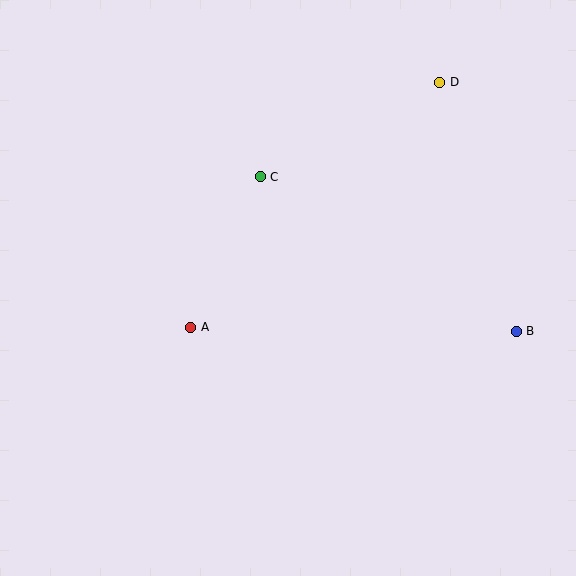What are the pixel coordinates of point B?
Point B is at (516, 331).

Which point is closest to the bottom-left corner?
Point A is closest to the bottom-left corner.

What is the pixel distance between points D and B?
The distance between D and B is 260 pixels.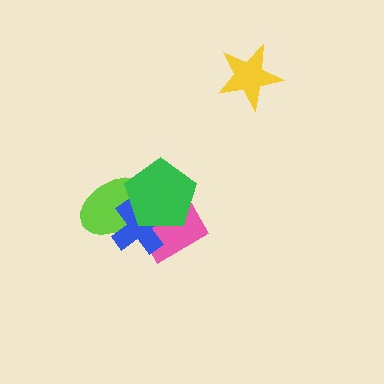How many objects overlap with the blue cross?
3 objects overlap with the blue cross.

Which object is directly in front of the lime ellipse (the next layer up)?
The pink diamond is directly in front of the lime ellipse.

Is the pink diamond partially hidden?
Yes, it is partially covered by another shape.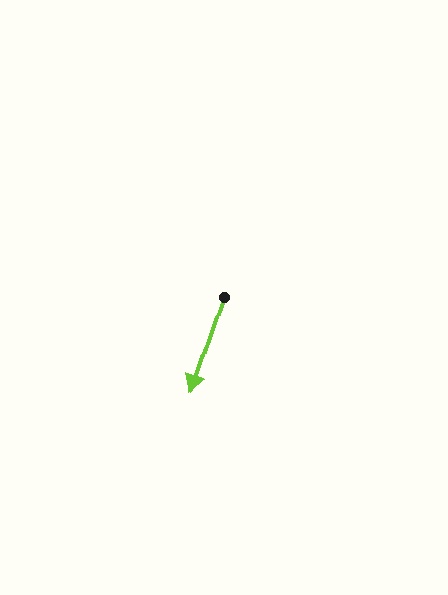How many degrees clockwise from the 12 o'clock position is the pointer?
Approximately 199 degrees.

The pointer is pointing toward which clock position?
Roughly 7 o'clock.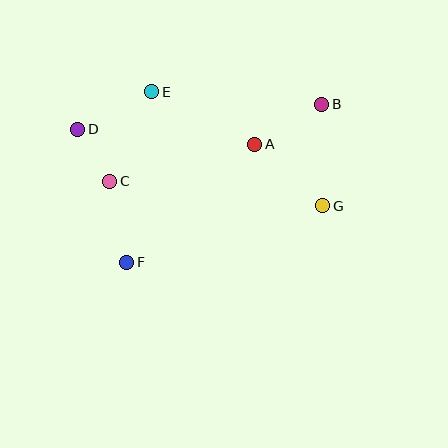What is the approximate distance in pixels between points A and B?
The distance between A and B is approximately 78 pixels.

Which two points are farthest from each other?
Points D and G are farthest from each other.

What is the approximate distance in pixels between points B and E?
The distance between B and E is approximately 170 pixels.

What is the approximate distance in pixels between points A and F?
The distance between A and F is approximately 174 pixels.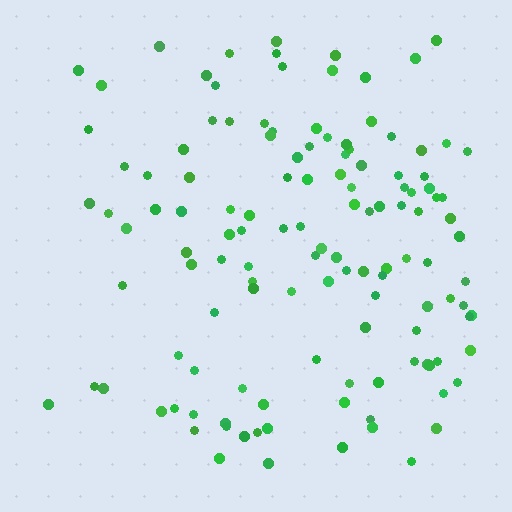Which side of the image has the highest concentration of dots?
The right.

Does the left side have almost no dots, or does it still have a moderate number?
Still a moderate number, just noticeably fewer than the right.